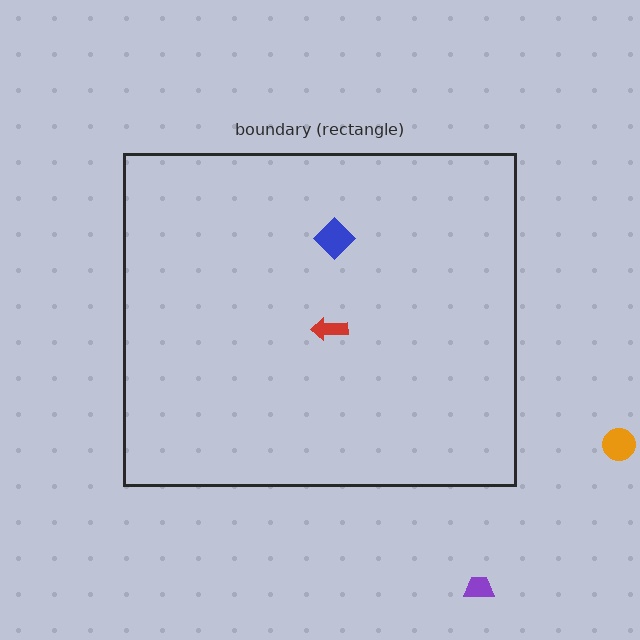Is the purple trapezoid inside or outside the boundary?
Outside.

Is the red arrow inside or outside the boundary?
Inside.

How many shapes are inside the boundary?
2 inside, 2 outside.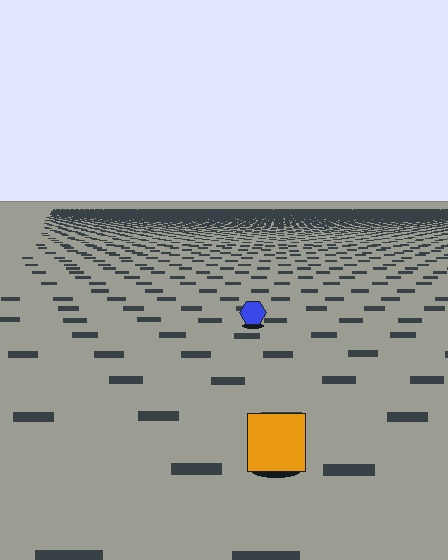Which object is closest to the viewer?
The orange square is closest. The texture marks near it are larger and more spread out.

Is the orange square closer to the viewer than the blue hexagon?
Yes. The orange square is closer — you can tell from the texture gradient: the ground texture is coarser near it.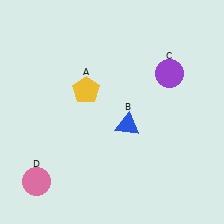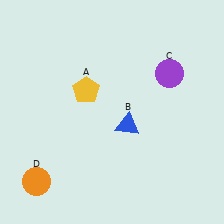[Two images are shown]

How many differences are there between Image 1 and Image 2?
There is 1 difference between the two images.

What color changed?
The circle (D) changed from pink in Image 1 to orange in Image 2.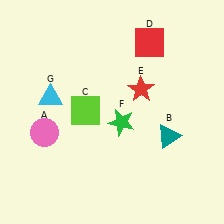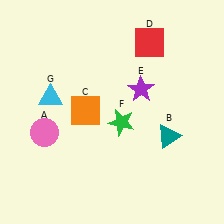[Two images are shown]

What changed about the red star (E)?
In Image 1, E is red. In Image 2, it changed to purple.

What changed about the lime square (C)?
In Image 1, C is lime. In Image 2, it changed to orange.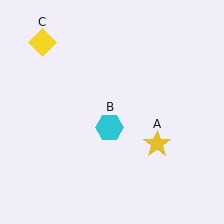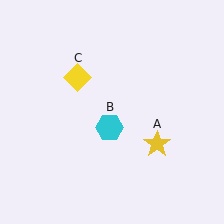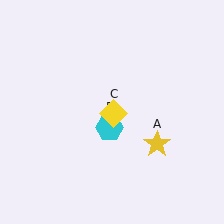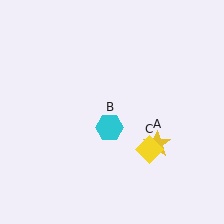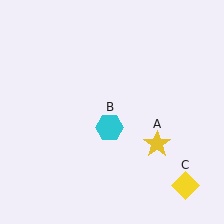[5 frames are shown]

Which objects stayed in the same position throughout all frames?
Yellow star (object A) and cyan hexagon (object B) remained stationary.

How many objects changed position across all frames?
1 object changed position: yellow diamond (object C).